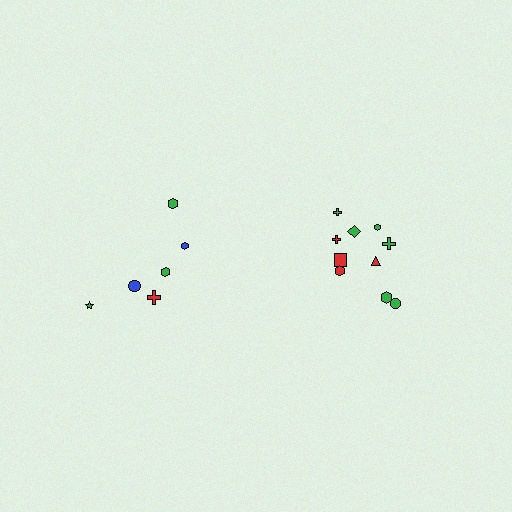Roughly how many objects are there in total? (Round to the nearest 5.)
Roughly 15 objects in total.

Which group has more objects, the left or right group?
The right group.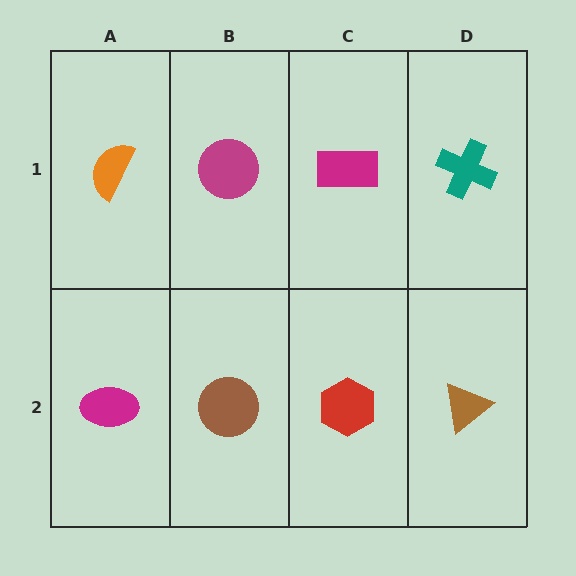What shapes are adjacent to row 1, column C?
A red hexagon (row 2, column C), a magenta circle (row 1, column B), a teal cross (row 1, column D).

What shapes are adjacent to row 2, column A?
An orange semicircle (row 1, column A), a brown circle (row 2, column B).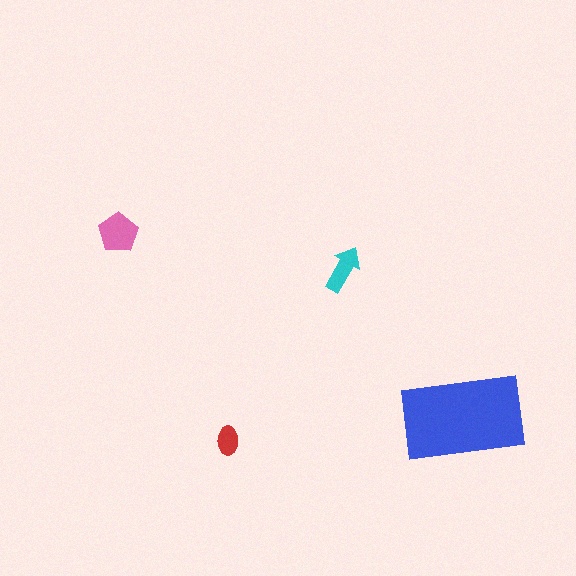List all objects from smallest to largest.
The red ellipse, the cyan arrow, the pink pentagon, the blue rectangle.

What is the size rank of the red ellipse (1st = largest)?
4th.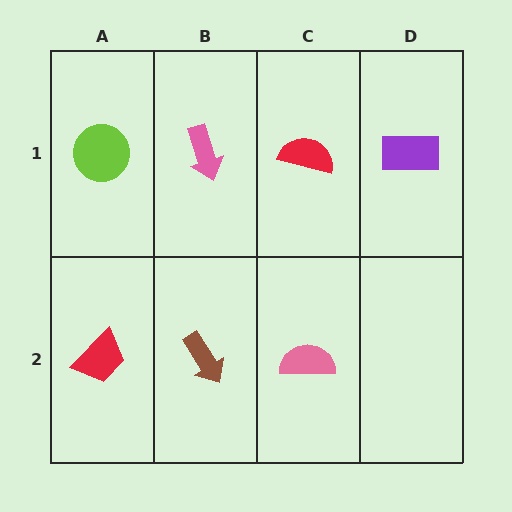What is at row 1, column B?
A pink arrow.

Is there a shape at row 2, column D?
No, that cell is empty.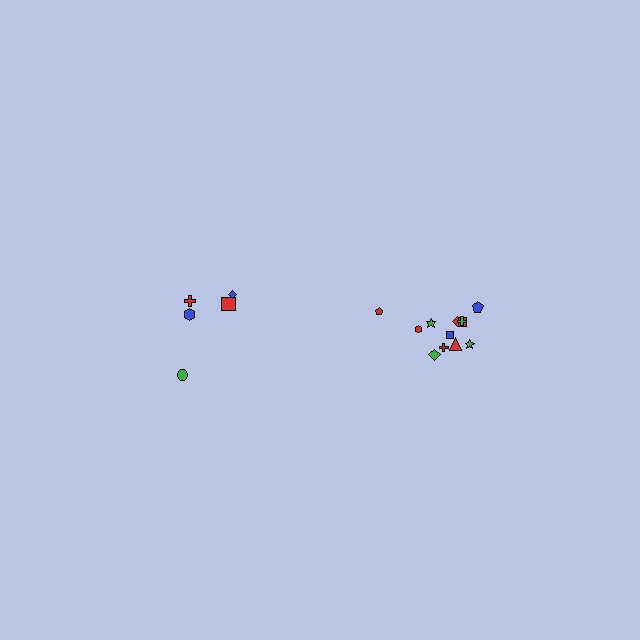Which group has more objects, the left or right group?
The right group.